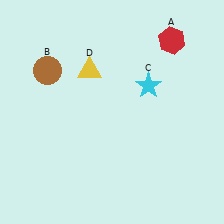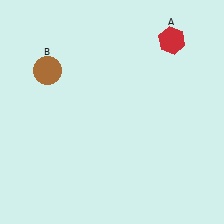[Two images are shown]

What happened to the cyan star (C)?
The cyan star (C) was removed in Image 2. It was in the top-right area of Image 1.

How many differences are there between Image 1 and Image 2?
There are 2 differences between the two images.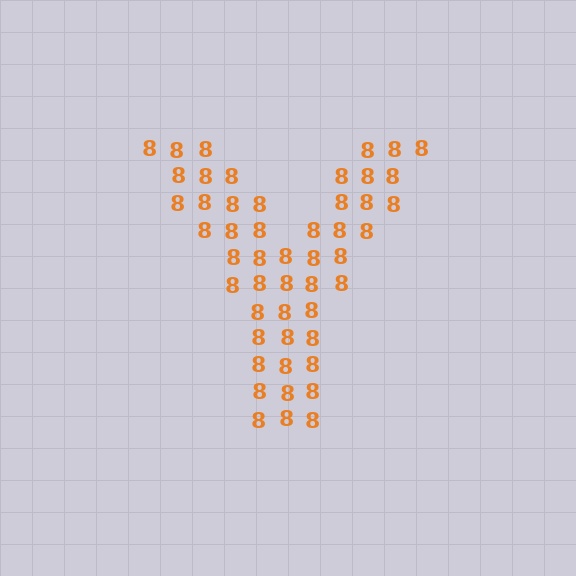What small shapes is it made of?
It is made of small digit 8's.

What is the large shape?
The large shape is the letter Y.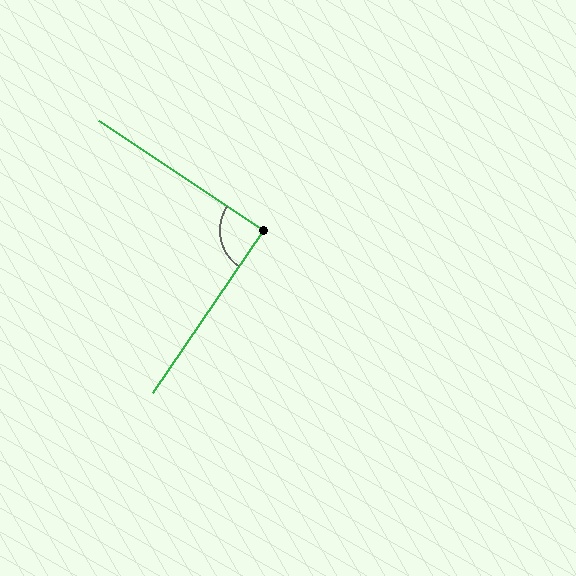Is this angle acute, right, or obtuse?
It is approximately a right angle.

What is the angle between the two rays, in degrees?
Approximately 89 degrees.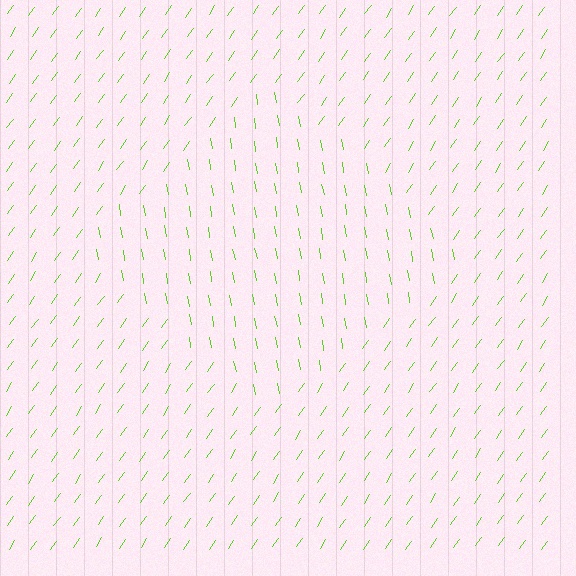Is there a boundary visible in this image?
Yes, there is a texture boundary formed by a change in line orientation.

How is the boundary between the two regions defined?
The boundary is defined purely by a change in line orientation (approximately 45 degrees difference). All lines are the same color and thickness.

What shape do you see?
I see a diamond.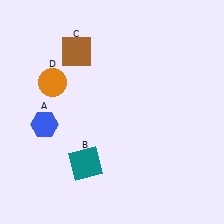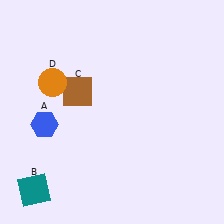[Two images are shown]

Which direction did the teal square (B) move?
The teal square (B) moved left.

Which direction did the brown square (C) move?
The brown square (C) moved down.